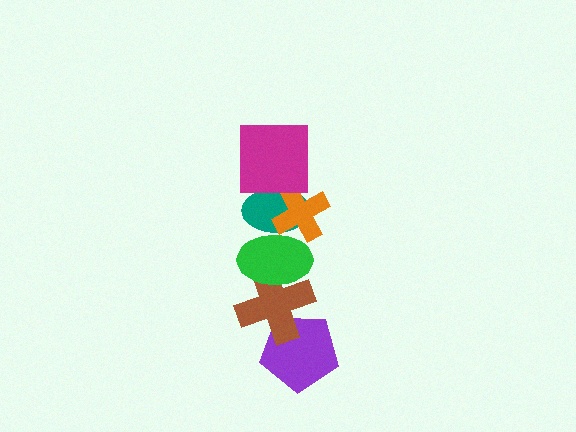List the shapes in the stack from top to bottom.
From top to bottom: the magenta square, the orange cross, the teal ellipse, the green ellipse, the brown cross, the purple pentagon.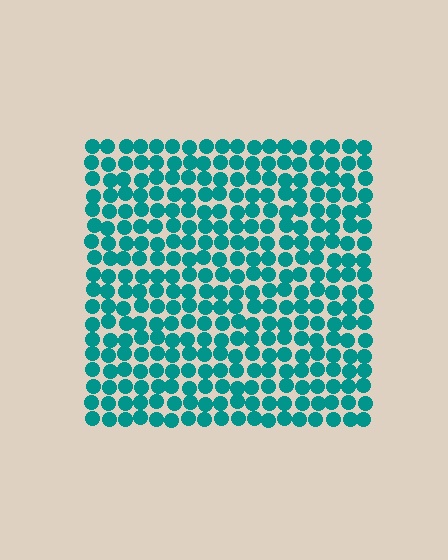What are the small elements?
The small elements are circles.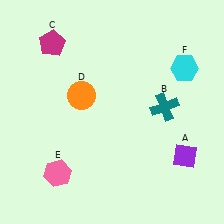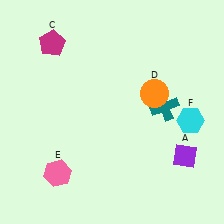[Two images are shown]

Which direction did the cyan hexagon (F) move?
The cyan hexagon (F) moved down.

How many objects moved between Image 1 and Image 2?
2 objects moved between the two images.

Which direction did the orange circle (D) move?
The orange circle (D) moved right.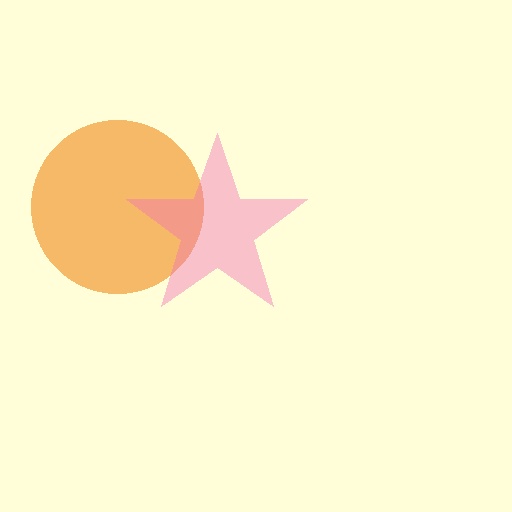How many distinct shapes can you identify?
There are 2 distinct shapes: an orange circle, a pink star.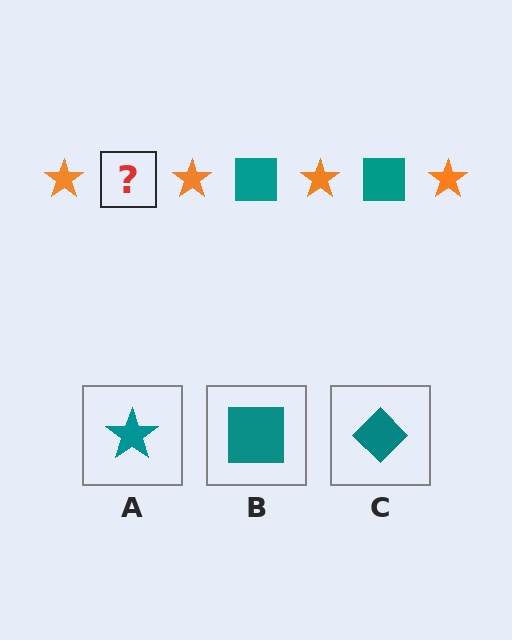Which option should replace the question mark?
Option B.